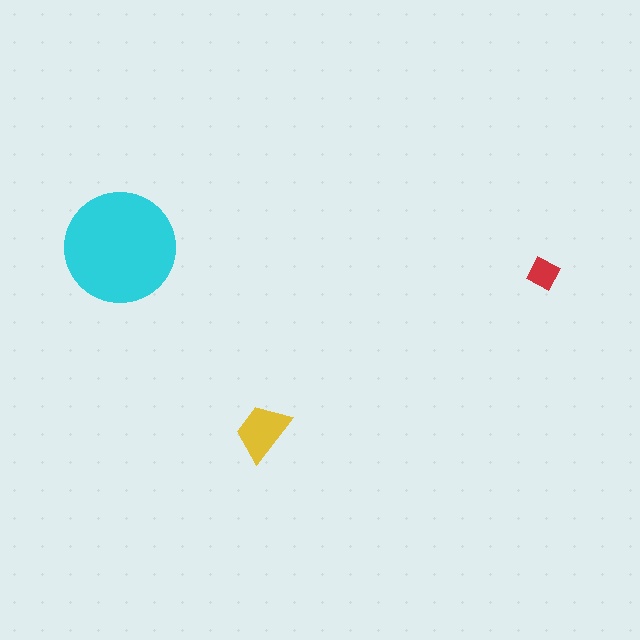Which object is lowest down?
The yellow trapezoid is bottommost.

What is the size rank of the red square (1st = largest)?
3rd.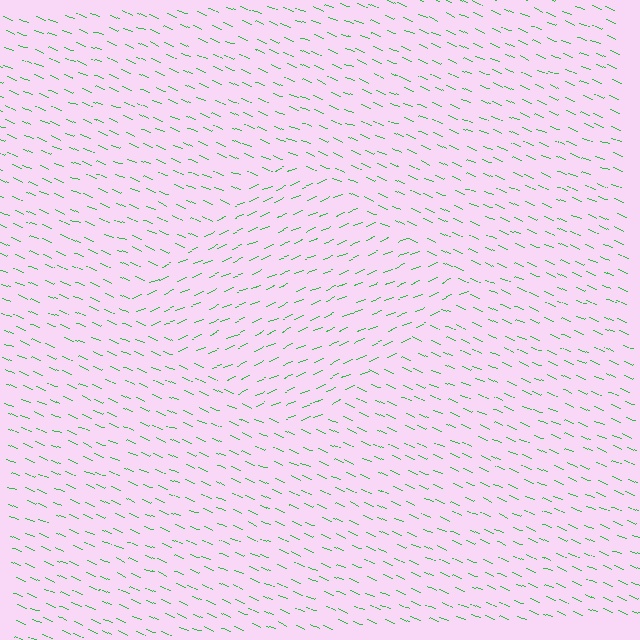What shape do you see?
I see a diamond.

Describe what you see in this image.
The image is filled with small green line segments. A diamond region in the image has lines oriented differently from the surrounding lines, creating a visible texture boundary.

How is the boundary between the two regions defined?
The boundary is defined purely by a change in line orientation (approximately 45 degrees difference). All lines are the same color and thickness.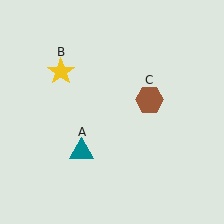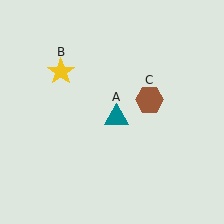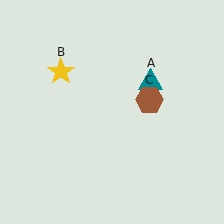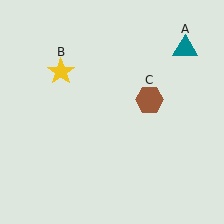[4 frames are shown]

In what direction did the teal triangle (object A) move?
The teal triangle (object A) moved up and to the right.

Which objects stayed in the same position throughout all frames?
Yellow star (object B) and brown hexagon (object C) remained stationary.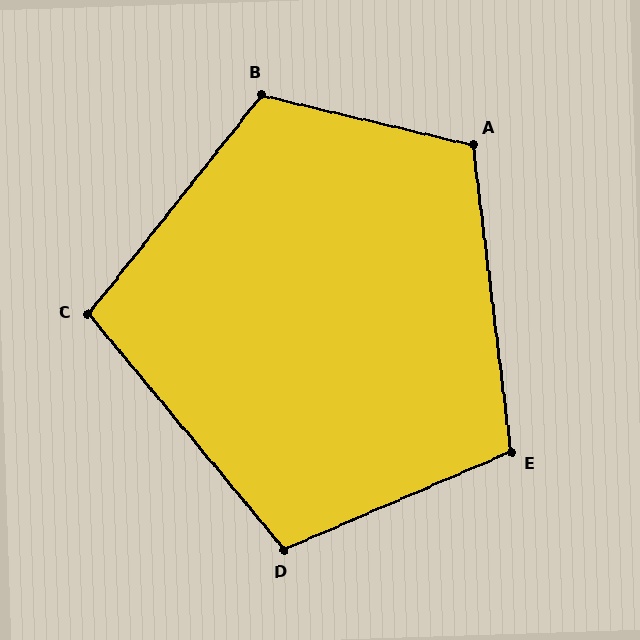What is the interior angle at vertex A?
Approximately 110 degrees (obtuse).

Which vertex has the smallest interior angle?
C, at approximately 102 degrees.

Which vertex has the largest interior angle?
B, at approximately 115 degrees.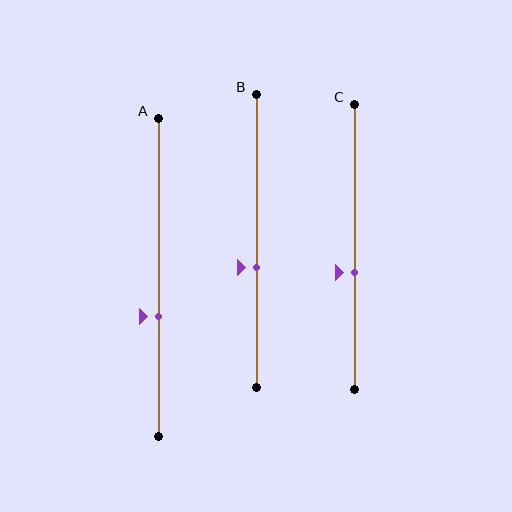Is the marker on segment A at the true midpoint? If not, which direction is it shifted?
No, the marker on segment A is shifted downward by about 12% of the segment length.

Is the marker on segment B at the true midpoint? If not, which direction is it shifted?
No, the marker on segment B is shifted downward by about 9% of the segment length.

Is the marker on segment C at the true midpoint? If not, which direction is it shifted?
No, the marker on segment C is shifted downward by about 9% of the segment length.